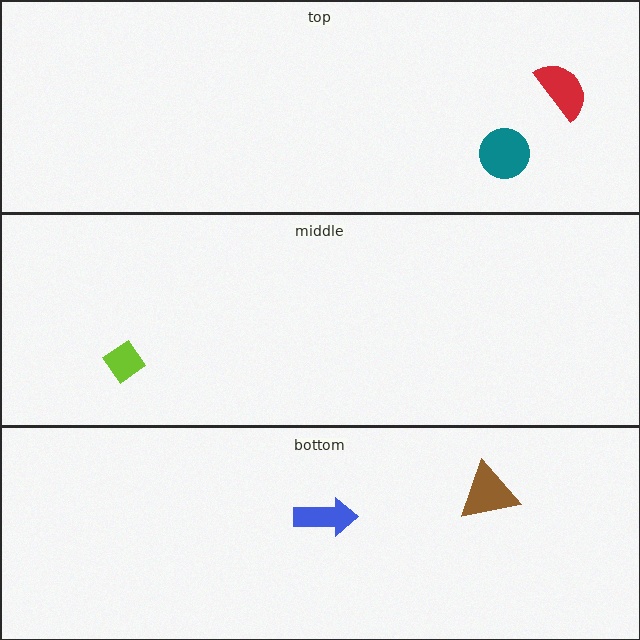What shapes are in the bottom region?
The brown triangle, the blue arrow.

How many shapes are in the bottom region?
2.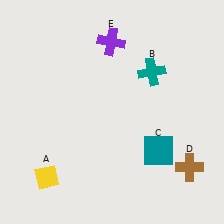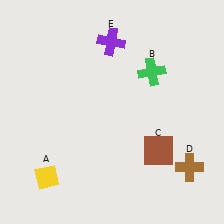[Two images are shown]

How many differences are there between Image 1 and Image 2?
There are 2 differences between the two images.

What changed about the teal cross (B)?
In Image 1, B is teal. In Image 2, it changed to green.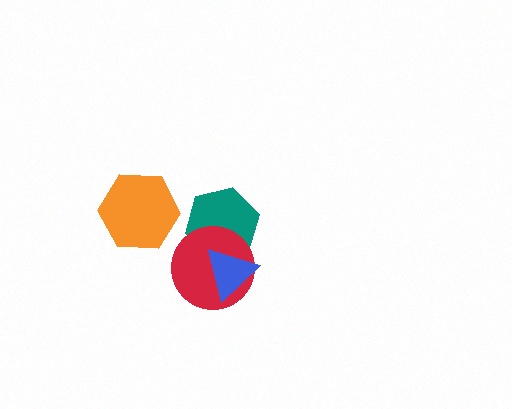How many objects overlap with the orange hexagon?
0 objects overlap with the orange hexagon.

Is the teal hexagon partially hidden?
Yes, it is partially covered by another shape.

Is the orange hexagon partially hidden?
No, no other shape covers it.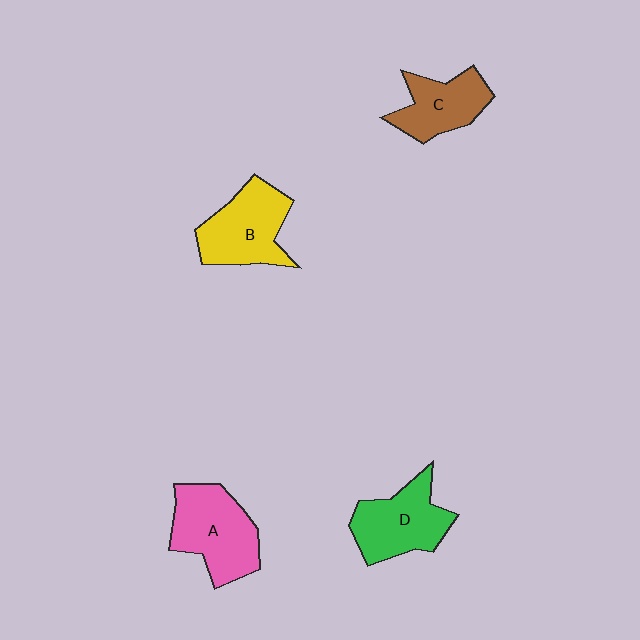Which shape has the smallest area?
Shape C (brown).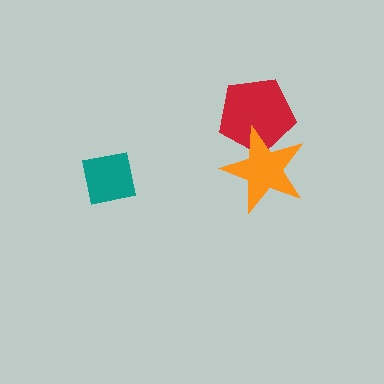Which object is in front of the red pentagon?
The orange star is in front of the red pentagon.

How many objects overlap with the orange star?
1 object overlaps with the orange star.